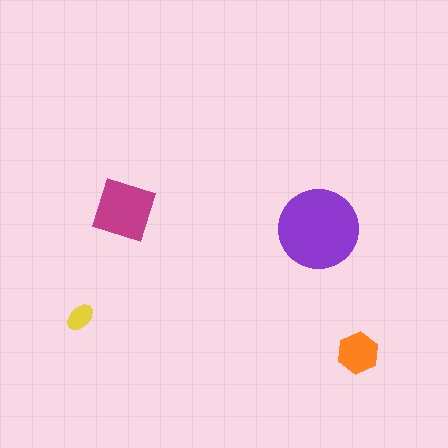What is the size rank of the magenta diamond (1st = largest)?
2nd.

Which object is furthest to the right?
The orange hexagon is rightmost.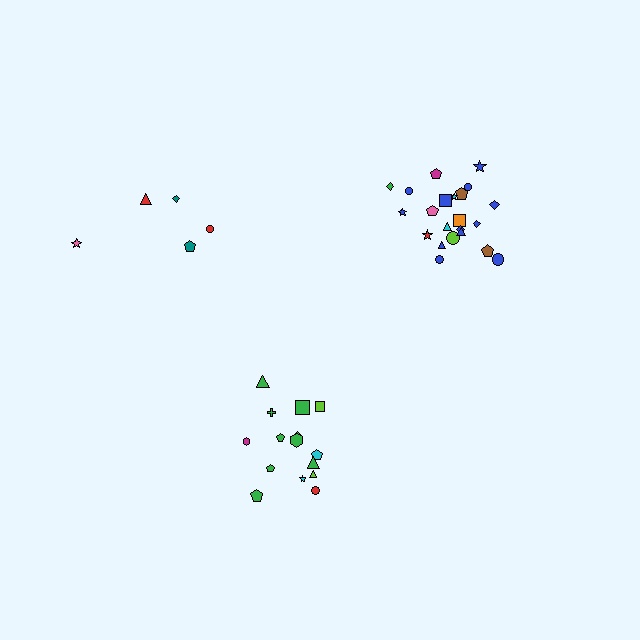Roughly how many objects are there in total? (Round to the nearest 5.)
Roughly 40 objects in total.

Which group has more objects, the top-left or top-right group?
The top-right group.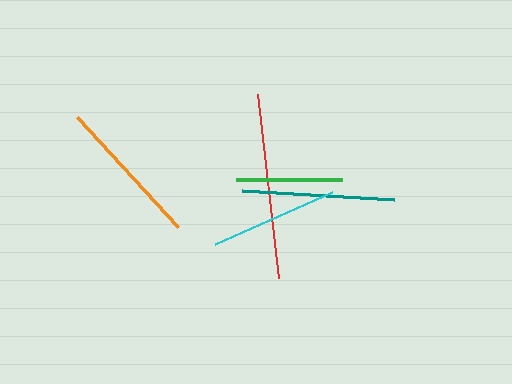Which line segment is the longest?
The red line is the longest at approximately 185 pixels.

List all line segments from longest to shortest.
From longest to shortest: red, teal, orange, cyan, green.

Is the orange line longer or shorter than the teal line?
The teal line is longer than the orange line.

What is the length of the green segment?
The green segment is approximately 107 pixels long.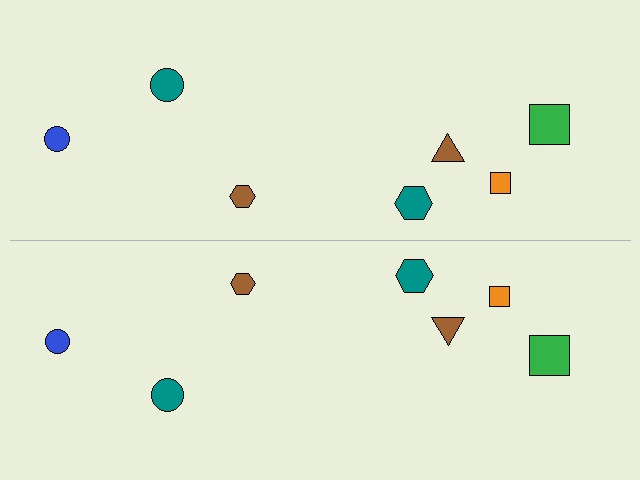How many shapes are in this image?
There are 14 shapes in this image.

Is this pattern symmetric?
Yes, this pattern has bilateral (reflection) symmetry.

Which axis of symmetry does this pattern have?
The pattern has a horizontal axis of symmetry running through the center of the image.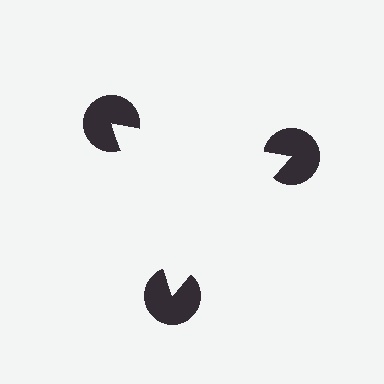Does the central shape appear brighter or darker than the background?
It typically appears slightly brighter than the background, even though no actual brightness change is drawn.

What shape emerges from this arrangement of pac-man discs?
An illusory triangle — its edges are inferred from the aligned wedge cuts in the pac-man discs, not physically drawn.